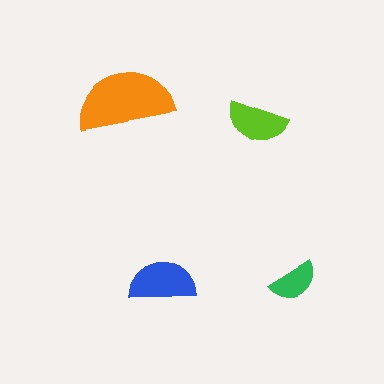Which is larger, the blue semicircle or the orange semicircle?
The orange one.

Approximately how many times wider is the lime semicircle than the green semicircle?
About 1.5 times wider.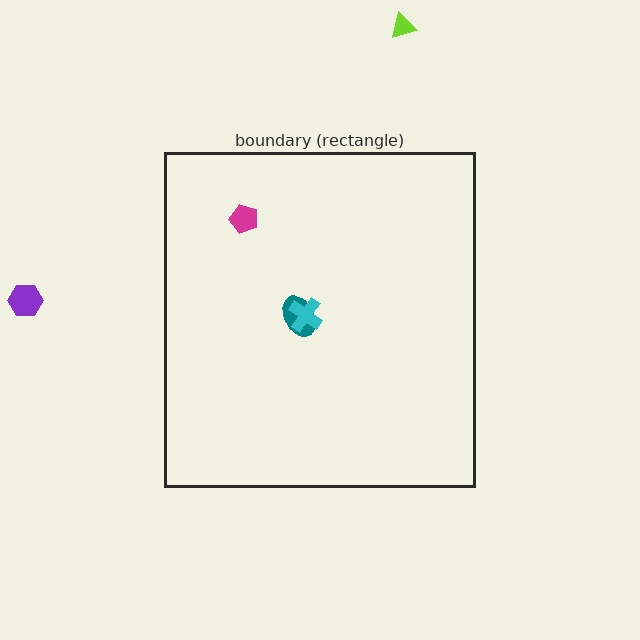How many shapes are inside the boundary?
3 inside, 2 outside.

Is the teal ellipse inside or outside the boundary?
Inside.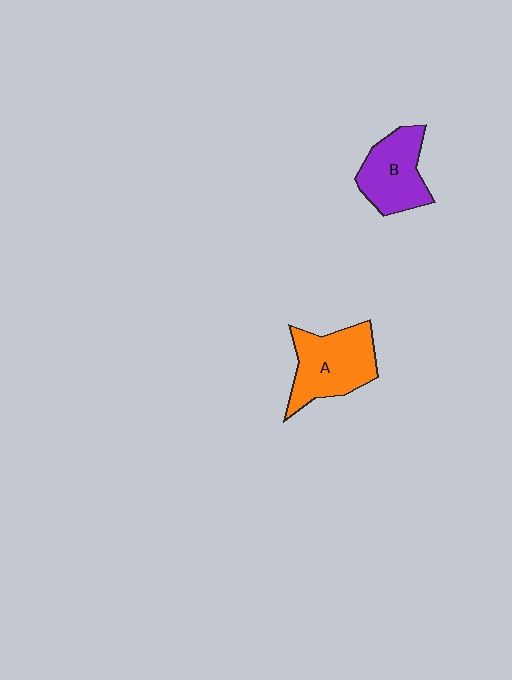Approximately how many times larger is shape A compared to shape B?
Approximately 1.2 times.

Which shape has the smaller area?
Shape B (purple).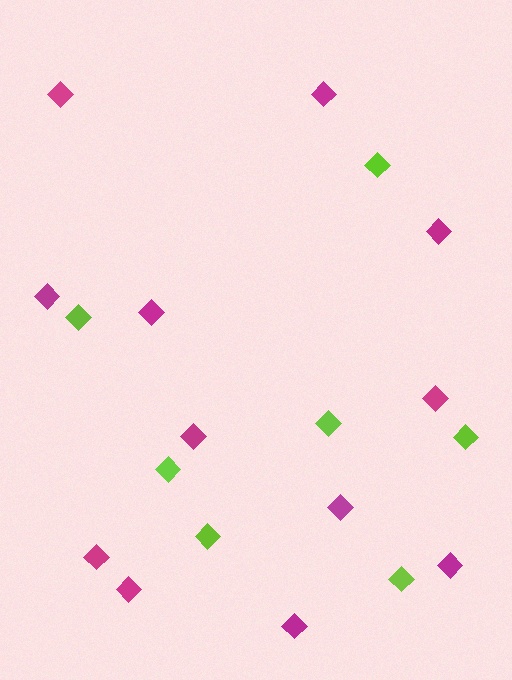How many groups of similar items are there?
There are 2 groups: one group of magenta diamonds (12) and one group of lime diamonds (7).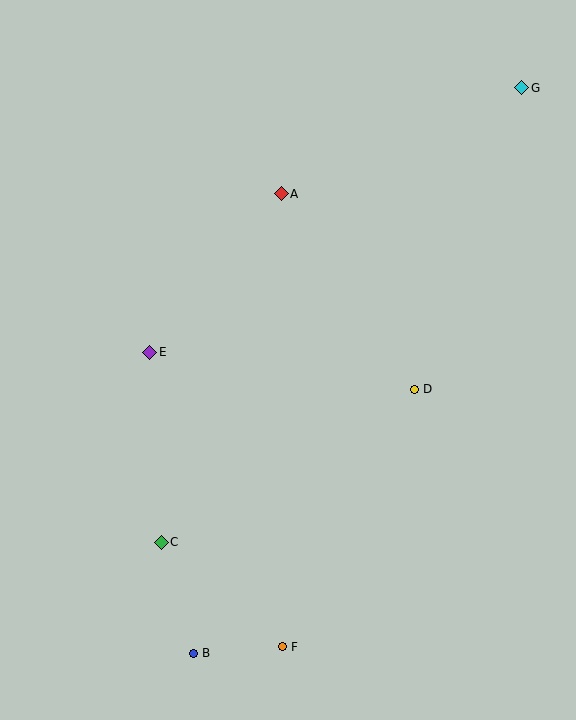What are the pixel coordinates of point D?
Point D is at (414, 389).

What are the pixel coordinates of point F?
Point F is at (282, 647).